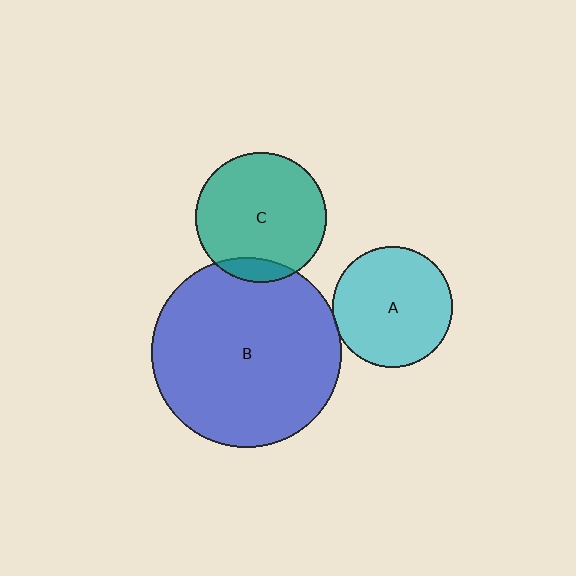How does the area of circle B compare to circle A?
Approximately 2.5 times.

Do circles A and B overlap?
Yes.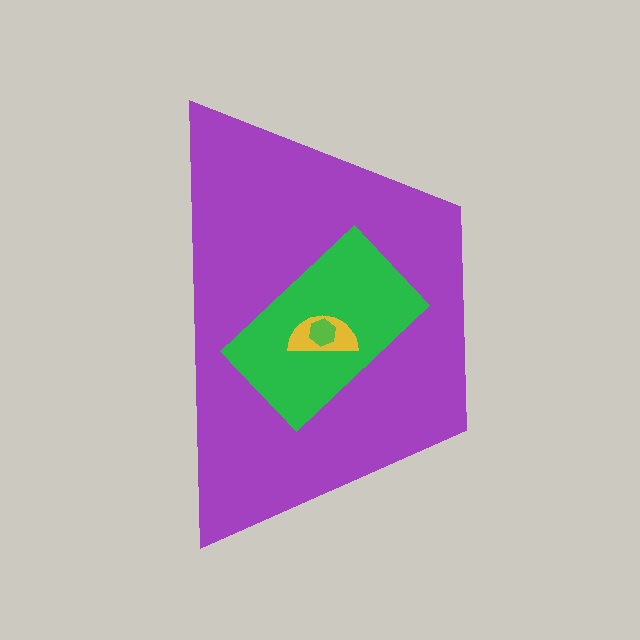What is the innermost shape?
The lime hexagon.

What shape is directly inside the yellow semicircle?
The lime hexagon.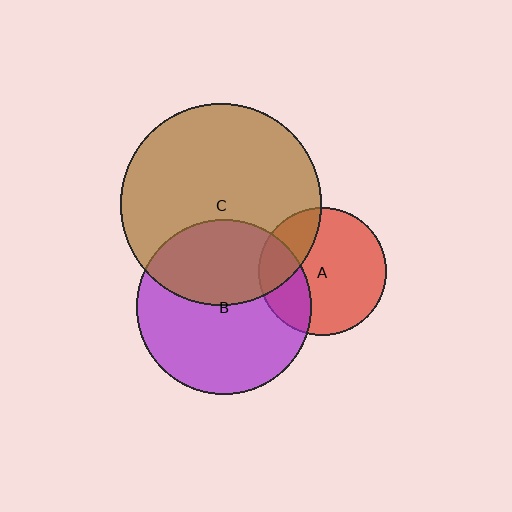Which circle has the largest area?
Circle C (brown).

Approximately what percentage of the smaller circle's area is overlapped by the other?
Approximately 25%.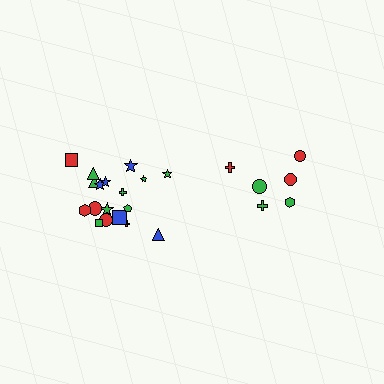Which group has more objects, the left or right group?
The left group.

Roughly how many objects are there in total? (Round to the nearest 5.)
Roughly 25 objects in total.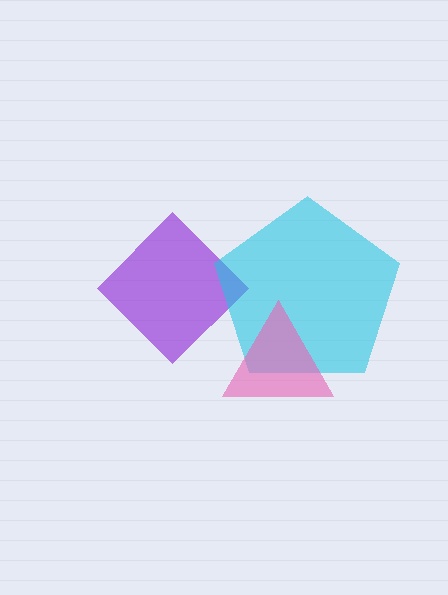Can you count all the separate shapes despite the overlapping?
Yes, there are 3 separate shapes.